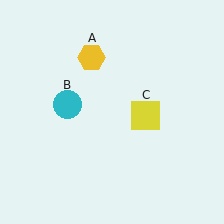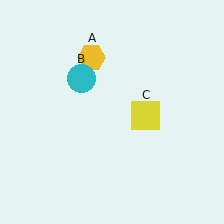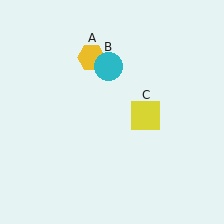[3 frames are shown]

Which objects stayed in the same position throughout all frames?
Yellow hexagon (object A) and yellow square (object C) remained stationary.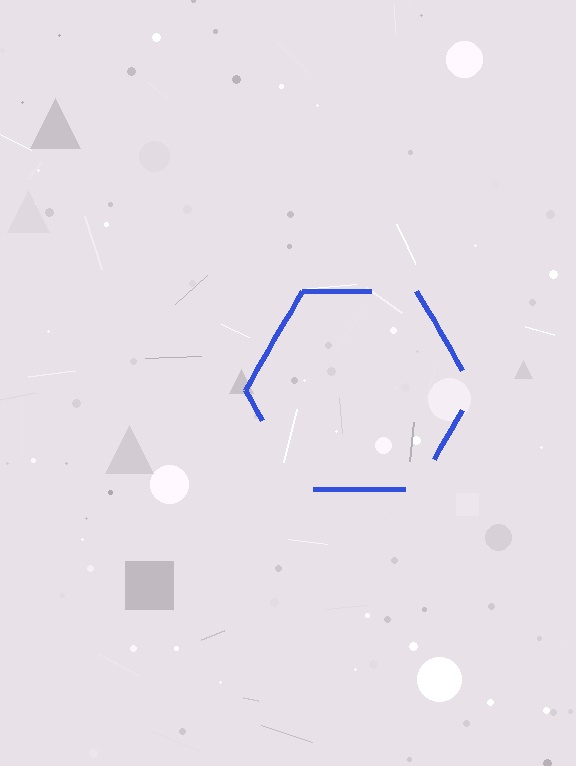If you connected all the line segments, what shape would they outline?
They would outline a hexagon.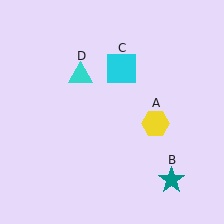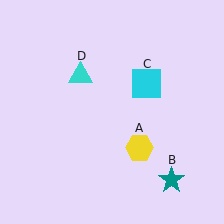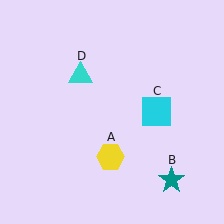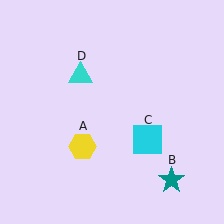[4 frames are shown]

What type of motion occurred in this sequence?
The yellow hexagon (object A), cyan square (object C) rotated clockwise around the center of the scene.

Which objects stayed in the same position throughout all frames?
Teal star (object B) and cyan triangle (object D) remained stationary.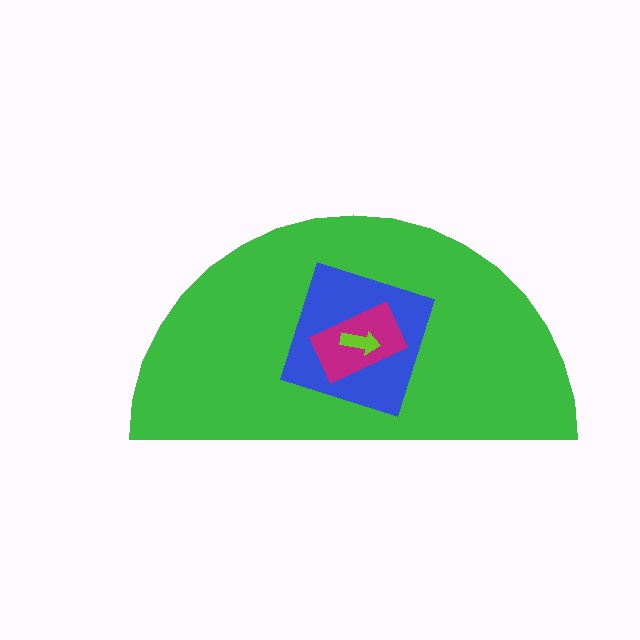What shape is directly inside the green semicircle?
The blue diamond.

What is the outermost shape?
The green semicircle.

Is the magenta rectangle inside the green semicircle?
Yes.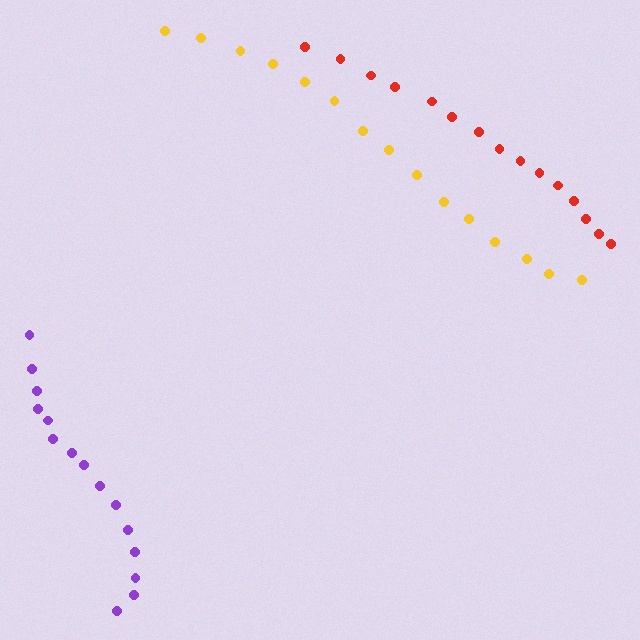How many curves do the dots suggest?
There are 3 distinct paths.